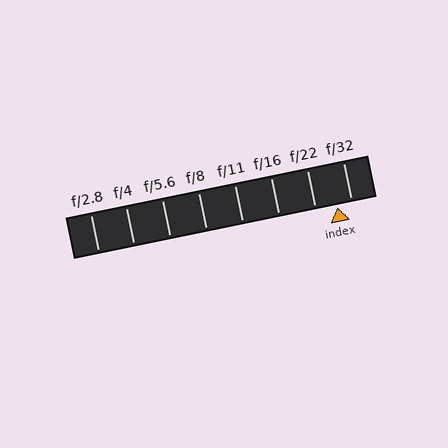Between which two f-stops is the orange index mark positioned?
The index mark is between f/22 and f/32.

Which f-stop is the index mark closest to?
The index mark is closest to f/32.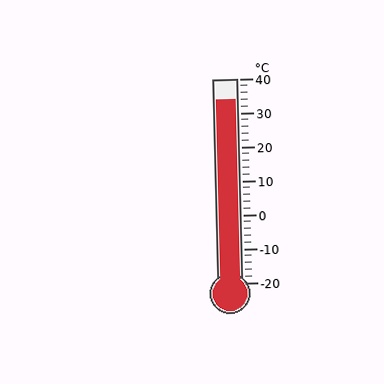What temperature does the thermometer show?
The thermometer shows approximately 34°C.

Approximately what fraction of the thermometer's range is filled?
The thermometer is filled to approximately 90% of its range.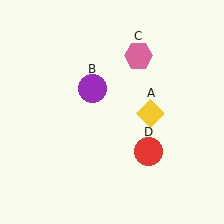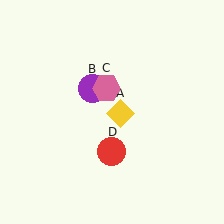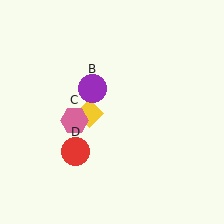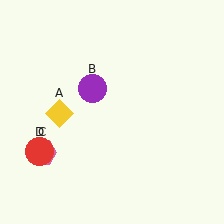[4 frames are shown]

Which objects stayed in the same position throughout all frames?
Purple circle (object B) remained stationary.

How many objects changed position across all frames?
3 objects changed position: yellow diamond (object A), pink hexagon (object C), red circle (object D).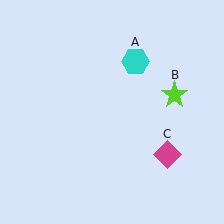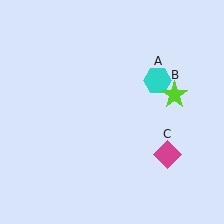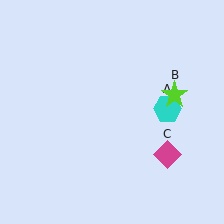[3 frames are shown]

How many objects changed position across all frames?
1 object changed position: cyan hexagon (object A).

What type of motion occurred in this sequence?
The cyan hexagon (object A) rotated clockwise around the center of the scene.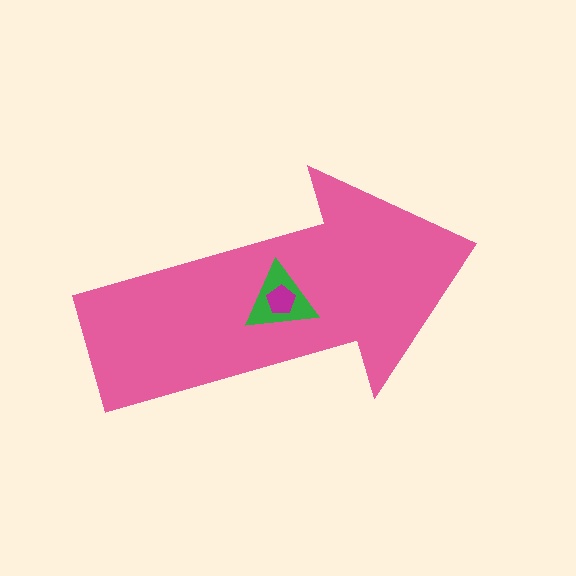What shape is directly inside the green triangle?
The magenta pentagon.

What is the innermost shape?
The magenta pentagon.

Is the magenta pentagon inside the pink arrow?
Yes.